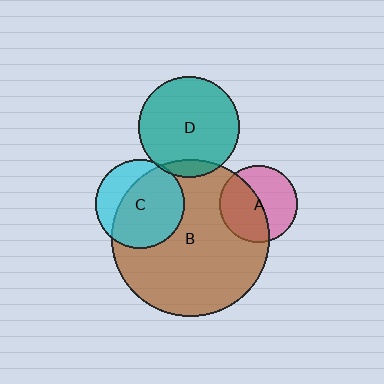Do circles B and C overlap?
Yes.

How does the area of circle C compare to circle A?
Approximately 1.3 times.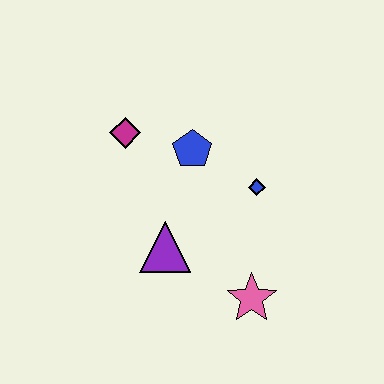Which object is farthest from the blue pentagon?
The pink star is farthest from the blue pentagon.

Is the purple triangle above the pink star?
Yes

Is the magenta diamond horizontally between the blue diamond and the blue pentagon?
No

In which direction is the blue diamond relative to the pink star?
The blue diamond is above the pink star.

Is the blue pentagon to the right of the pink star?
No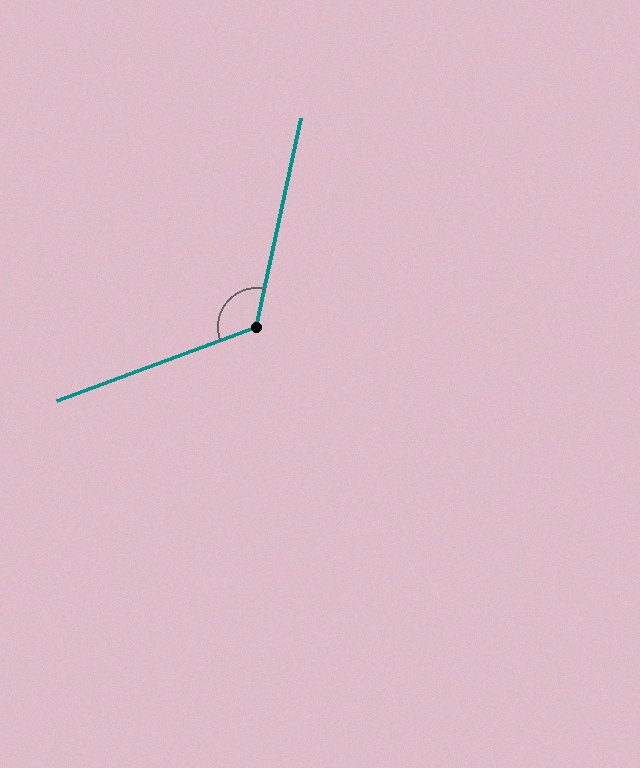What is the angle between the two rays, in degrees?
Approximately 122 degrees.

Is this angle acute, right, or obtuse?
It is obtuse.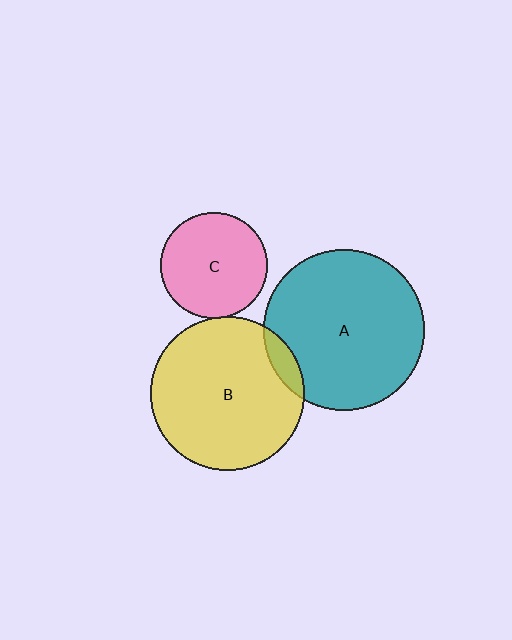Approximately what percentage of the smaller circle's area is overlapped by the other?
Approximately 5%.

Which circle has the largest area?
Circle A (teal).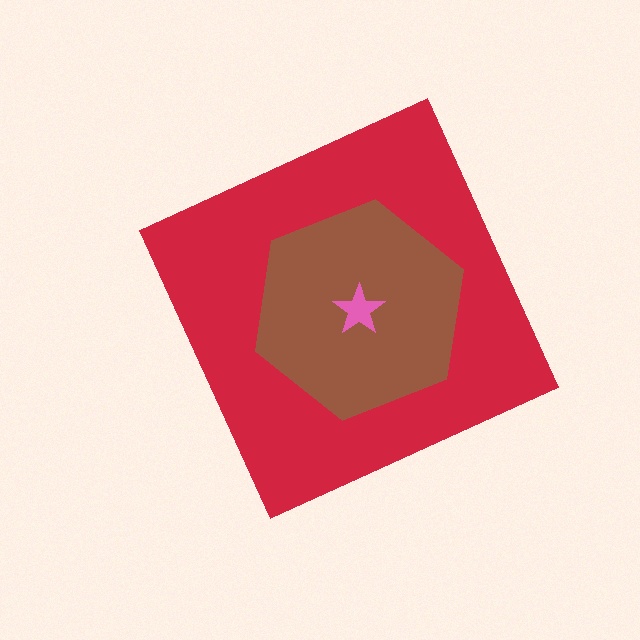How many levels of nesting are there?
3.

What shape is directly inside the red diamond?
The brown hexagon.